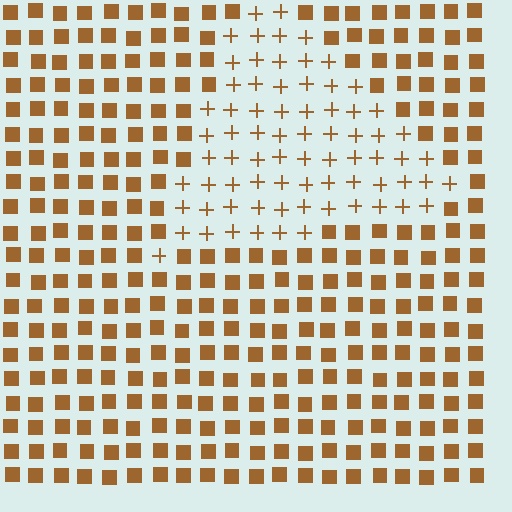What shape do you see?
I see a triangle.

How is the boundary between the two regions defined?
The boundary is defined by a change in element shape: plus signs inside vs. squares outside. All elements share the same color and spacing.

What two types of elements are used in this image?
The image uses plus signs inside the triangle region and squares outside it.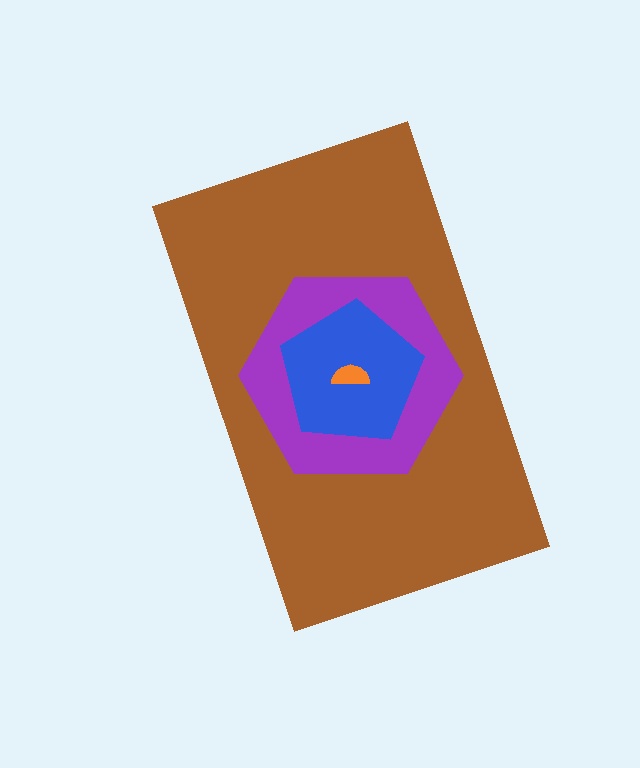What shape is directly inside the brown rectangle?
The purple hexagon.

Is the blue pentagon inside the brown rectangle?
Yes.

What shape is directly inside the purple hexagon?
The blue pentagon.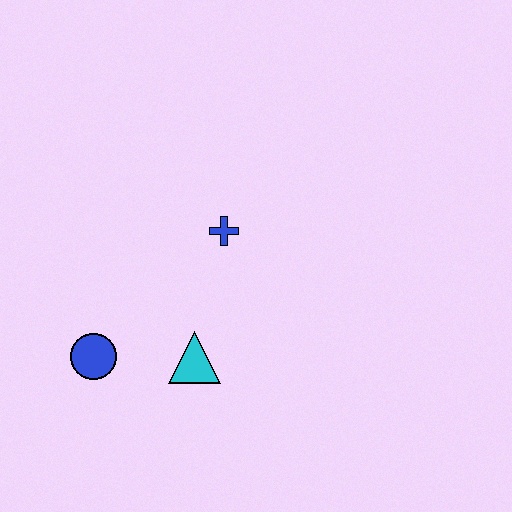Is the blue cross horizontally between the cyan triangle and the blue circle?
No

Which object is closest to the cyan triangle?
The blue circle is closest to the cyan triangle.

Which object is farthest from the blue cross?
The blue circle is farthest from the blue cross.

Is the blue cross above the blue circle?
Yes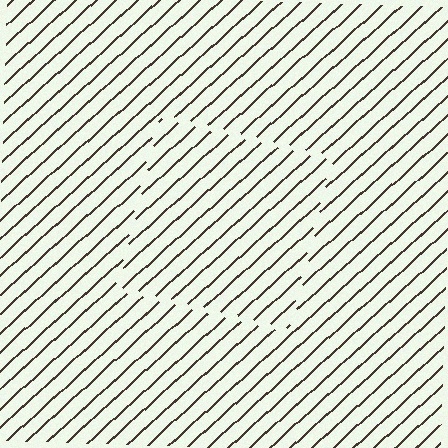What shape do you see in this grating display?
An illusory square. The interior of the shape contains the same grating, shifted by half a period — the contour is defined by the phase discontinuity where line-ends from the inner and outer gratings abut.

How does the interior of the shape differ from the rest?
The interior of the shape contains the same grating, shifted by half a period — the contour is defined by the phase discontinuity where line-ends from the inner and outer gratings abut.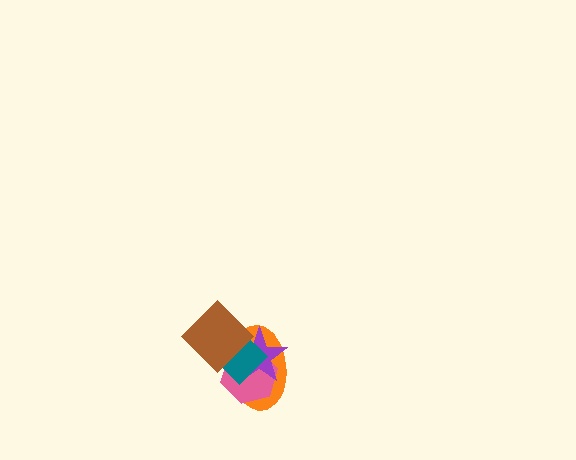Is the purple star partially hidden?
Yes, it is partially covered by another shape.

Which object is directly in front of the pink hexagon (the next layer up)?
The purple star is directly in front of the pink hexagon.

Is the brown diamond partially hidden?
No, no other shape covers it.